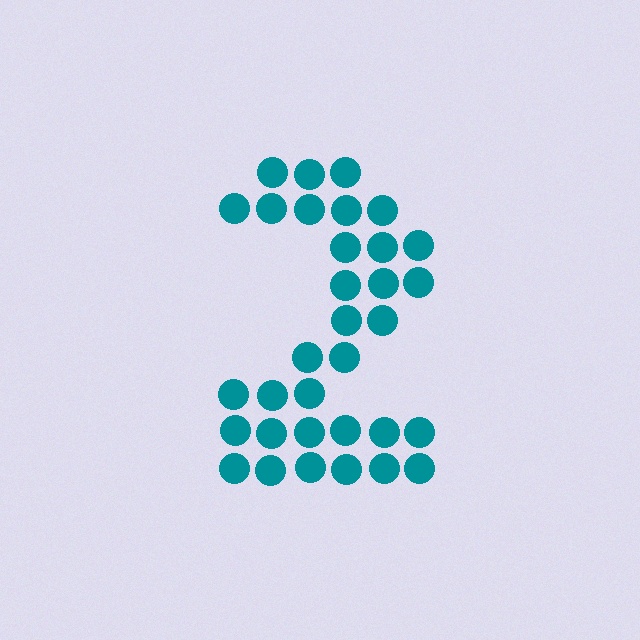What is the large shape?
The large shape is the digit 2.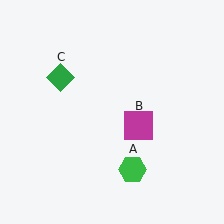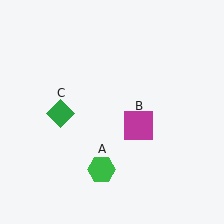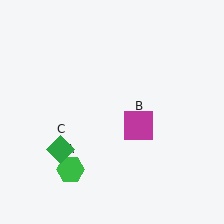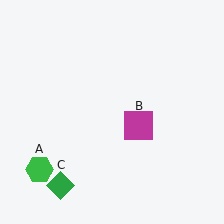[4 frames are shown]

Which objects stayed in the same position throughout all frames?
Magenta square (object B) remained stationary.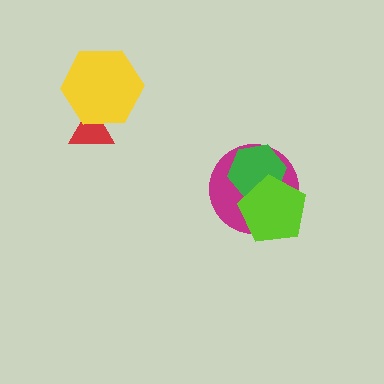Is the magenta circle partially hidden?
Yes, it is partially covered by another shape.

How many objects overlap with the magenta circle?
2 objects overlap with the magenta circle.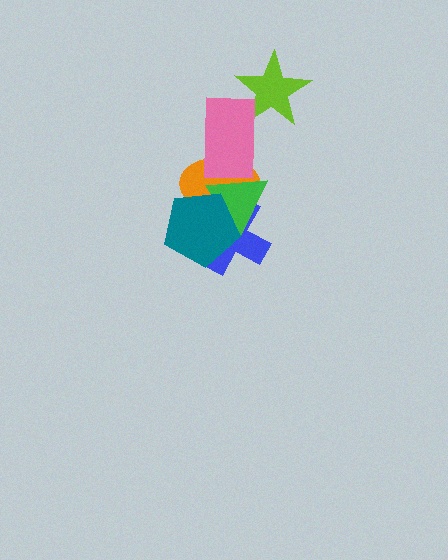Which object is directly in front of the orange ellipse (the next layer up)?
The blue cross is directly in front of the orange ellipse.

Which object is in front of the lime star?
The pink rectangle is in front of the lime star.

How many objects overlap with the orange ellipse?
4 objects overlap with the orange ellipse.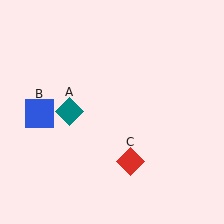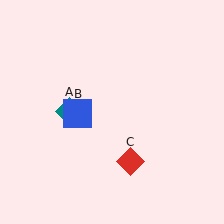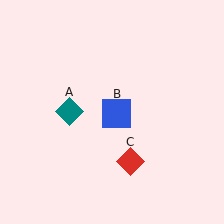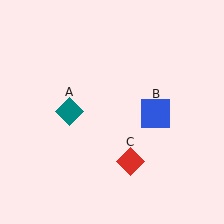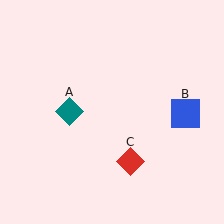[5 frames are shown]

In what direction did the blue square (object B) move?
The blue square (object B) moved right.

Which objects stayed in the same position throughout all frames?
Teal diamond (object A) and red diamond (object C) remained stationary.